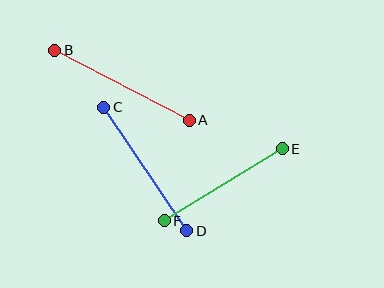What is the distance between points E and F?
The distance is approximately 138 pixels.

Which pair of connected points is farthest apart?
Points A and B are farthest apart.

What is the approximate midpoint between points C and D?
The midpoint is at approximately (145, 169) pixels.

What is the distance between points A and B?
The distance is approximately 152 pixels.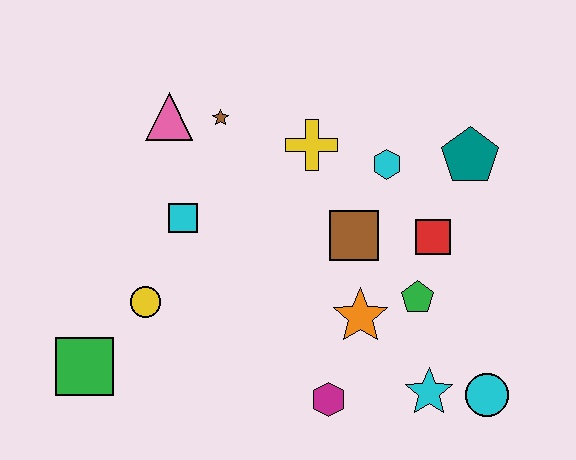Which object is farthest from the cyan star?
The pink triangle is farthest from the cyan star.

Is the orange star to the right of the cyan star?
No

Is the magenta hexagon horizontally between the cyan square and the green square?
No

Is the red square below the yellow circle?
No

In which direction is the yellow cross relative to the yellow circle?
The yellow cross is to the right of the yellow circle.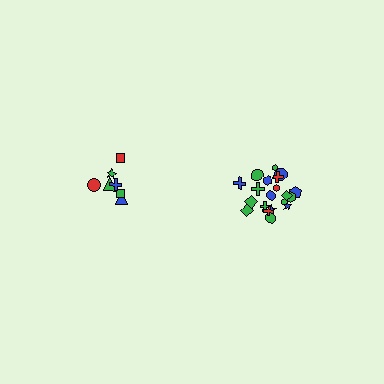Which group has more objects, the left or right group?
The right group.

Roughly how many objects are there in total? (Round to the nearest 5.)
Roughly 30 objects in total.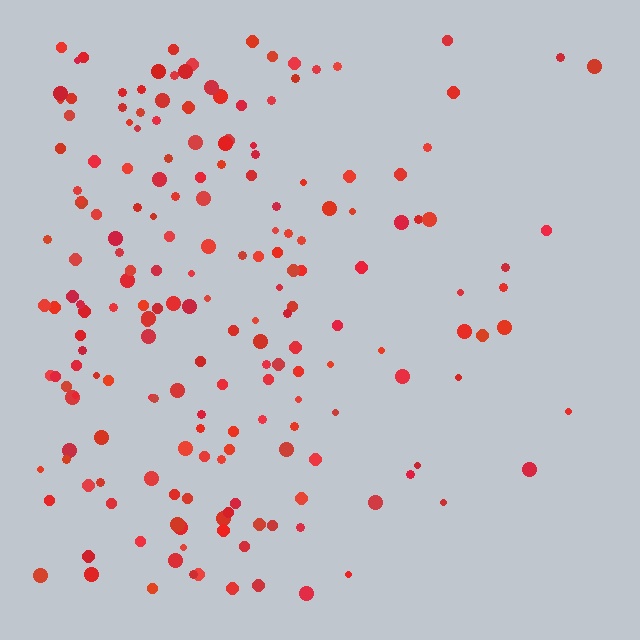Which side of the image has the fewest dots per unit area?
The right.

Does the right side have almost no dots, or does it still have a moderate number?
Still a moderate number, just noticeably fewer than the left.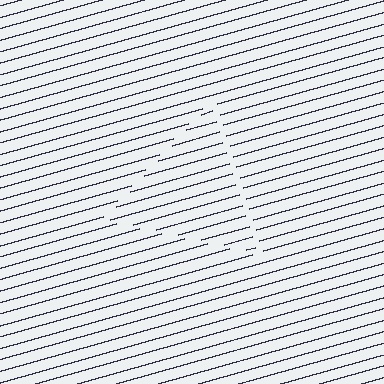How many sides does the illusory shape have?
3 sides — the line-ends trace a triangle.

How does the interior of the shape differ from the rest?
The interior of the shape contains the same grating, shifted by half a period — the contour is defined by the phase discontinuity where line-ends from the inner and outer gratings abut.